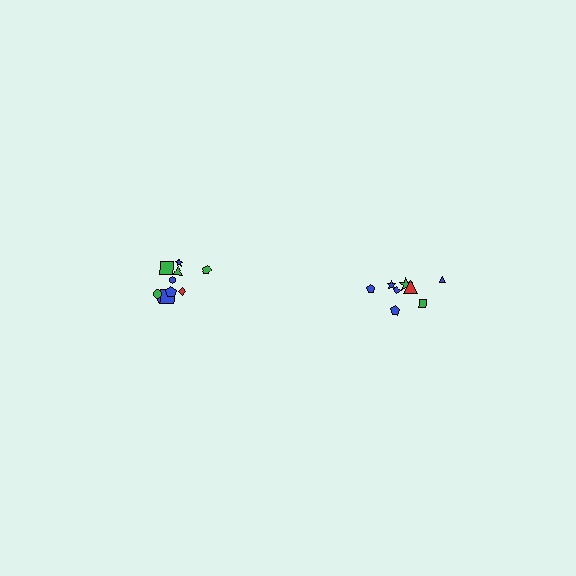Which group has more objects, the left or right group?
The left group.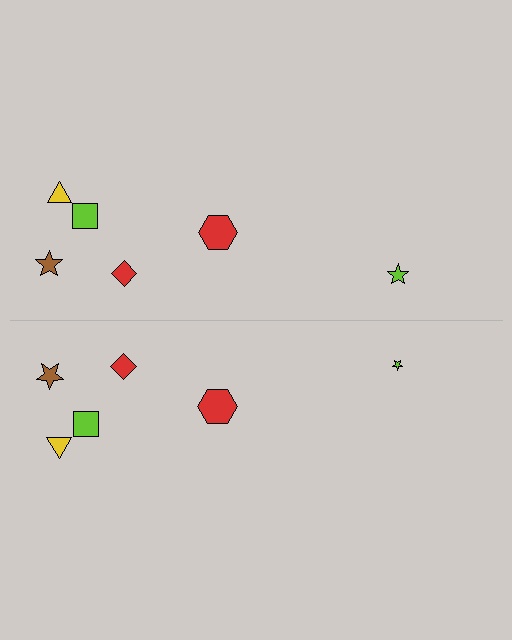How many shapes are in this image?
There are 12 shapes in this image.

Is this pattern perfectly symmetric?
No, the pattern is not perfectly symmetric. The lime star on the bottom side has a different size than its mirror counterpart.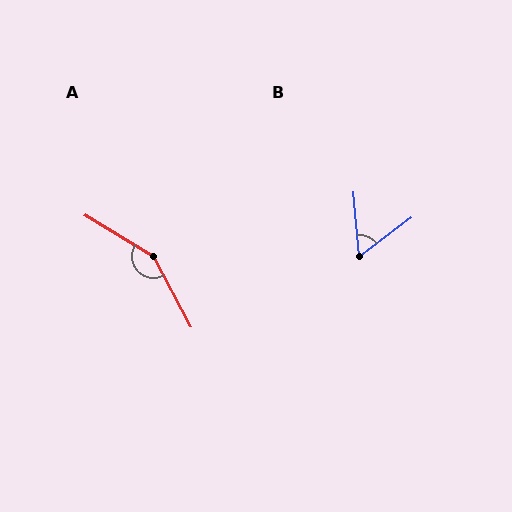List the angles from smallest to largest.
B (58°), A (150°).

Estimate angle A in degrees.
Approximately 150 degrees.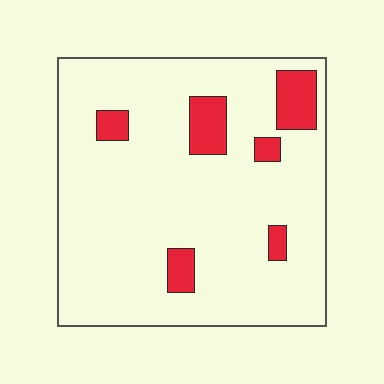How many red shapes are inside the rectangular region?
6.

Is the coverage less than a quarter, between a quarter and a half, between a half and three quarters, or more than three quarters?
Less than a quarter.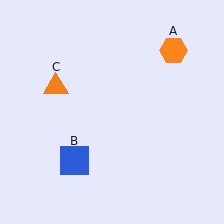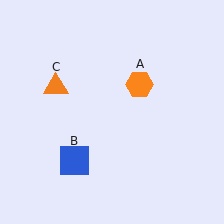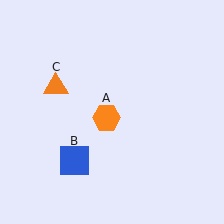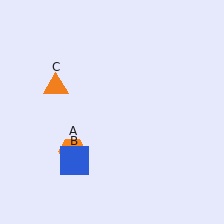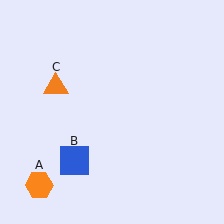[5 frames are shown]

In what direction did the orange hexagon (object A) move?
The orange hexagon (object A) moved down and to the left.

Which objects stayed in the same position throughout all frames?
Blue square (object B) and orange triangle (object C) remained stationary.